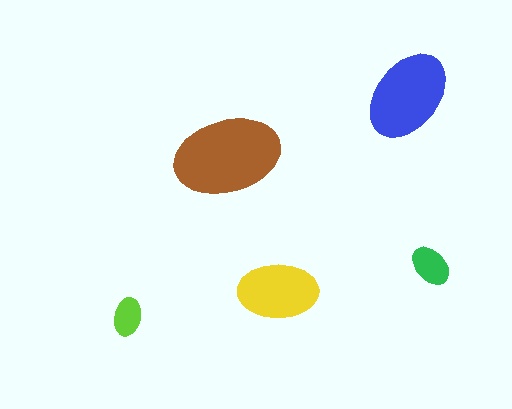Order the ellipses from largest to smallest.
the brown one, the blue one, the yellow one, the green one, the lime one.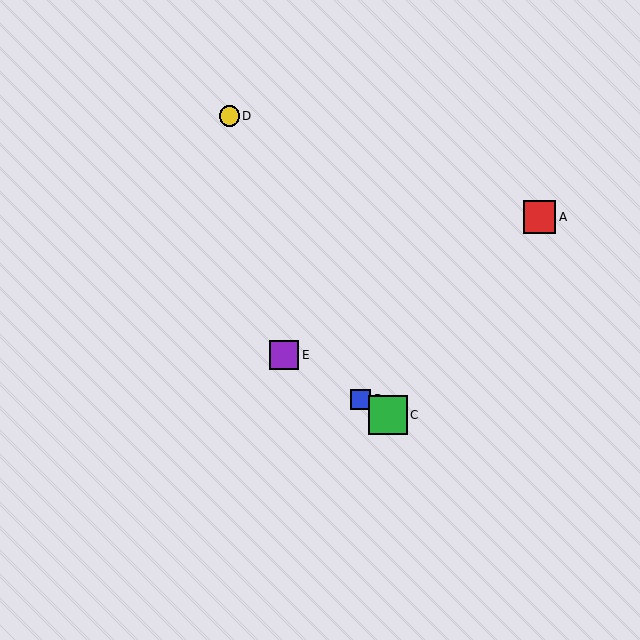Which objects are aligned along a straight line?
Objects B, C, E are aligned along a straight line.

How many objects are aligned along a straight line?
3 objects (B, C, E) are aligned along a straight line.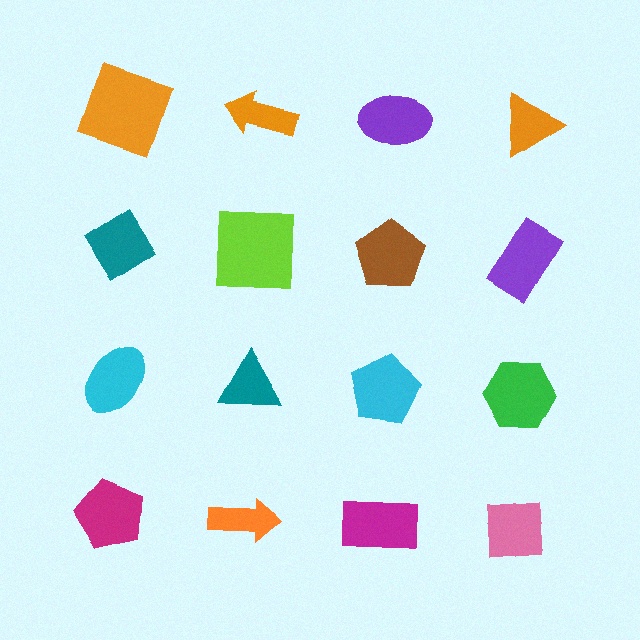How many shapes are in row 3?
4 shapes.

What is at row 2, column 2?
A lime square.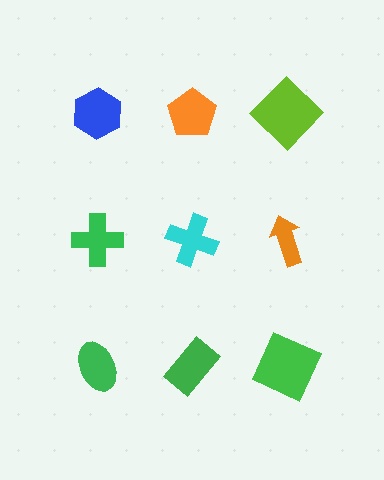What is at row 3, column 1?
A green ellipse.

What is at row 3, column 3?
A green square.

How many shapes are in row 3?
3 shapes.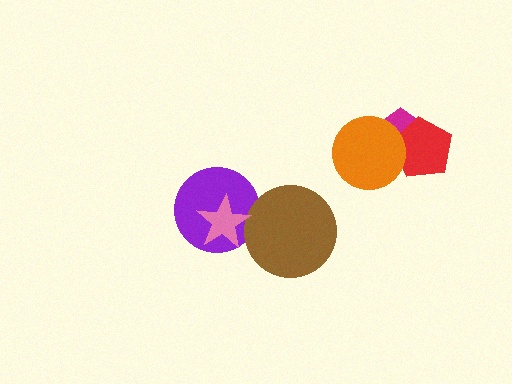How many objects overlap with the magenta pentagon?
2 objects overlap with the magenta pentagon.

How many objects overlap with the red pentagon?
2 objects overlap with the red pentagon.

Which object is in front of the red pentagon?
The orange circle is in front of the red pentagon.